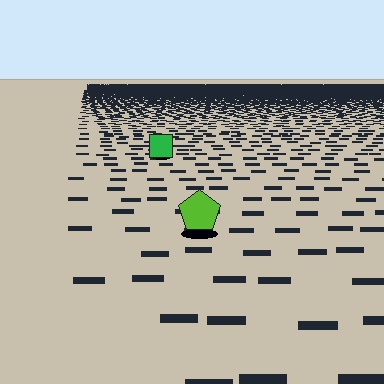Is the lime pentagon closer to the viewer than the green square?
Yes. The lime pentagon is closer — you can tell from the texture gradient: the ground texture is coarser near it.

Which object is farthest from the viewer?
The green square is farthest from the viewer. It appears smaller and the ground texture around it is denser.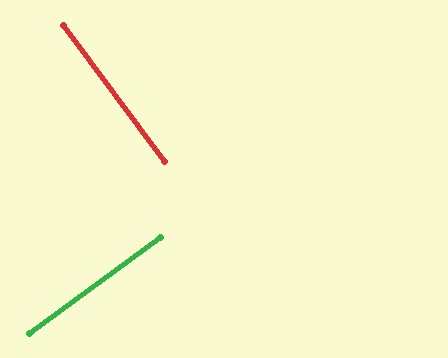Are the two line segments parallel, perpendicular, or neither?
Perpendicular — they meet at approximately 89°.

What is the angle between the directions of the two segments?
Approximately 89 degrees.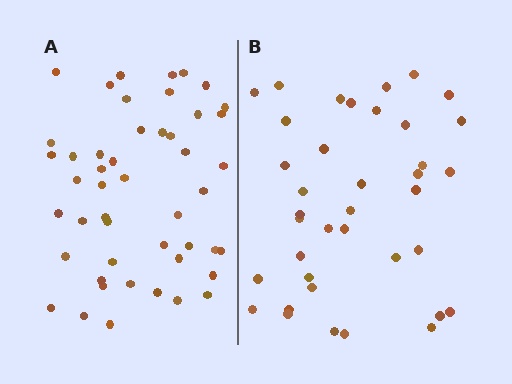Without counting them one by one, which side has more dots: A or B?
Region A (the left region) has more dots.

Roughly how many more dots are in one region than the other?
Region A has roughly 10 or so more dots than region B.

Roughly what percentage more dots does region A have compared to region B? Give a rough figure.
About 25% more.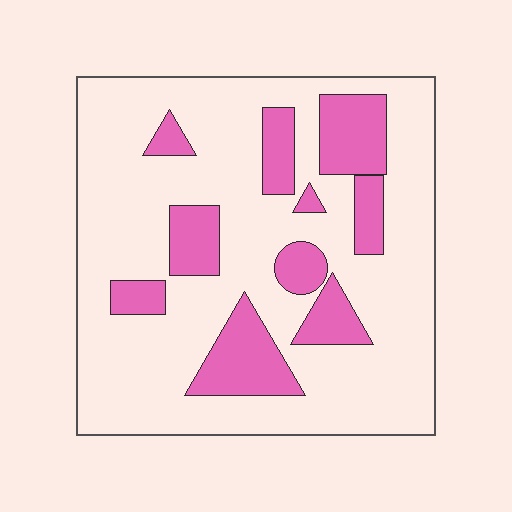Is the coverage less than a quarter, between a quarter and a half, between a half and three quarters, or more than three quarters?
Less than a quarter.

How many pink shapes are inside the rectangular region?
10.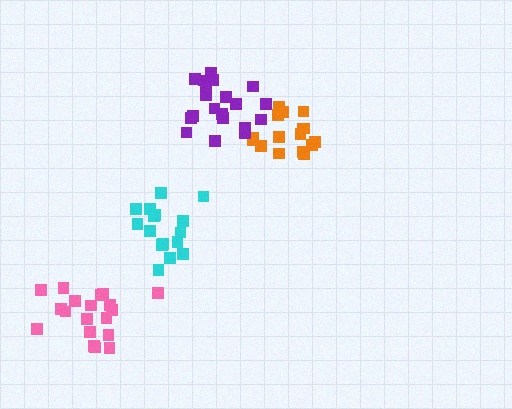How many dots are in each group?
Group 1: 16 dots, Group 2: 19 dots, Group 3: 16 dots, Group 4: 20 dots (71 total).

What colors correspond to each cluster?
The clusters are colored: cyan, pink, orange, purple.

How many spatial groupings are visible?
There are 4 spatial groupings.